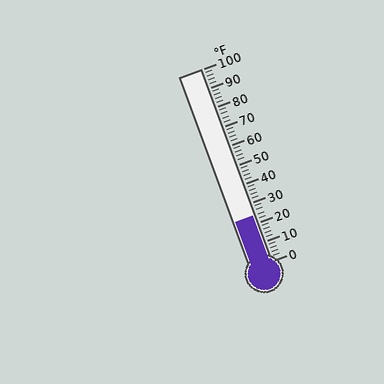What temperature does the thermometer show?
The thermometer shows approximately 24°F.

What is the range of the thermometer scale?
The thermometer scale ranges from 0°F to 100°F.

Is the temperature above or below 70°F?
The temperature is below 70°F.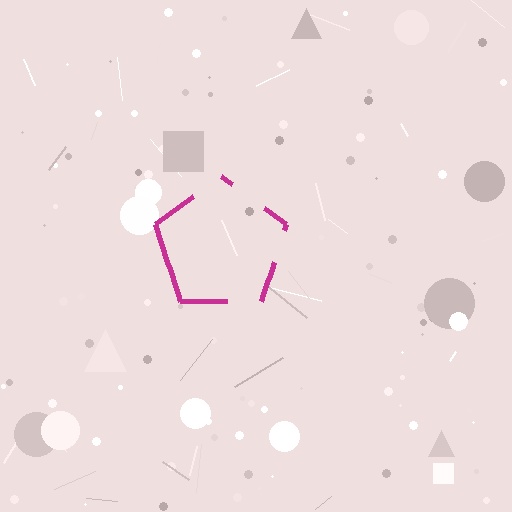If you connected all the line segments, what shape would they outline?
They would outline a pentagon.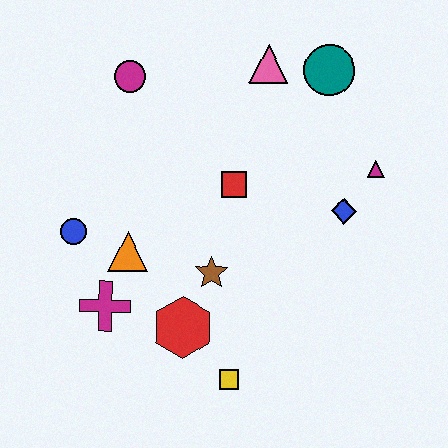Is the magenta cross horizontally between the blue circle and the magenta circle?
Yes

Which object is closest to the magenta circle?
The pink triangle is closest to the magenta circle.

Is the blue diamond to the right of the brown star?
Yes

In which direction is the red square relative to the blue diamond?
The red square is to the left of the blue diamond.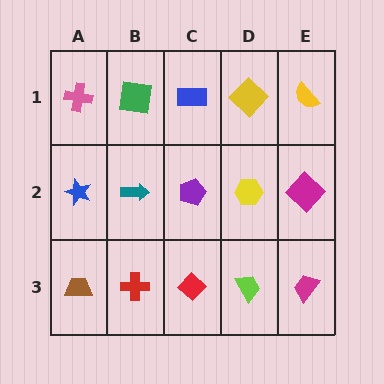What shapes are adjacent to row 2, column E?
A yellow semicircle (row 1, column E), a magenta trapezoid (row 3, column E), a yellow hexagon (row 2, column D).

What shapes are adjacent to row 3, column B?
A teal arrow (row 2, column B), a brown trapezoid (row 3, column A), a red diamond (row 3, column C).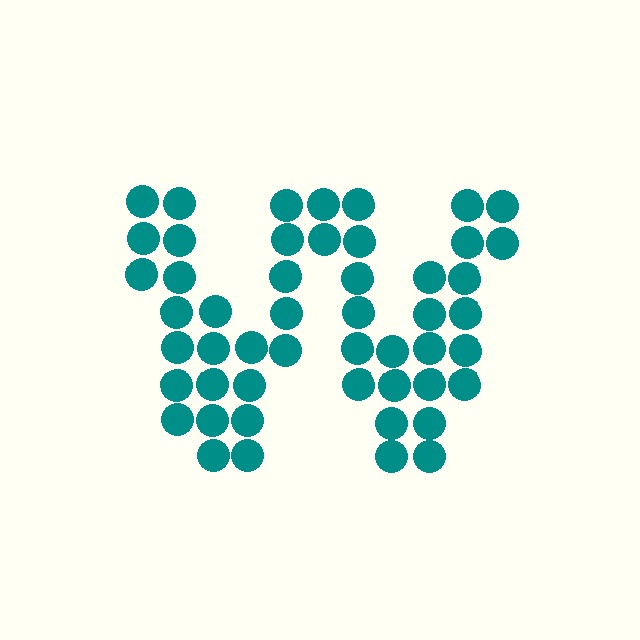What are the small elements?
The small elements are circles.